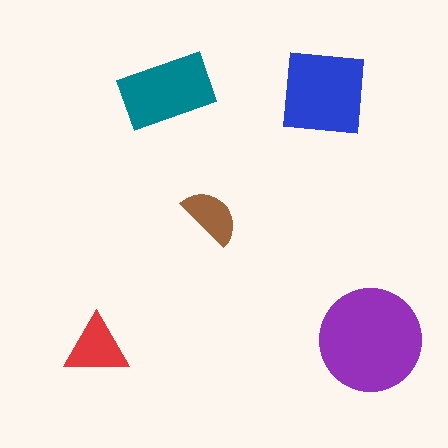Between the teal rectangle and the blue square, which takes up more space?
The blue square.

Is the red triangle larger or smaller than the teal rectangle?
Smaller.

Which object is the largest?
The purple circle.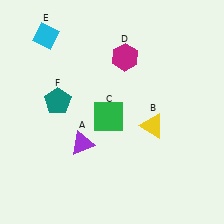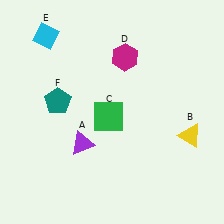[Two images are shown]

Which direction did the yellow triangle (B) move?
The yellow triangle (B) moved right.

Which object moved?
The yellow triangle (B) moved right.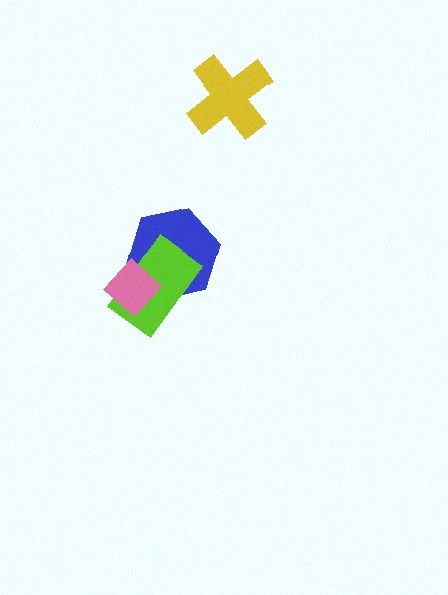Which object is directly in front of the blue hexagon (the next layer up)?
The lime rectangle is directly in front of the blue hexagon.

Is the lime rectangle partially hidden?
Yes, it is partially covered by another shape.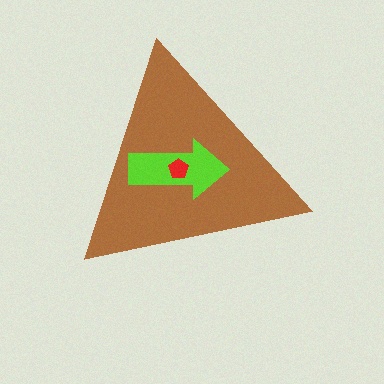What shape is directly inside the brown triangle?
The lime arrow.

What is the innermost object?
The red pentagon.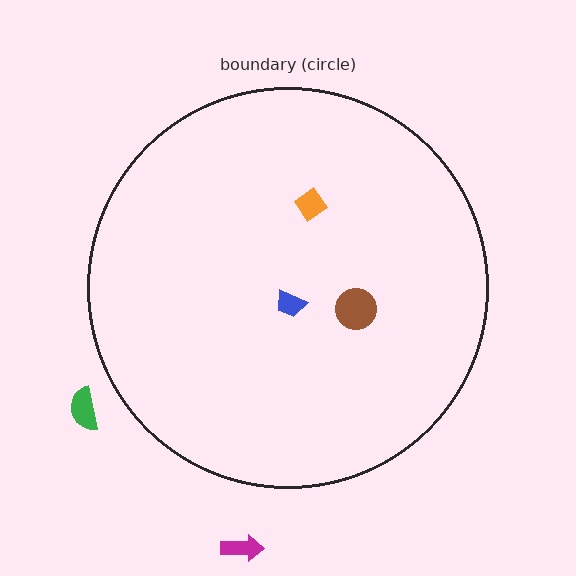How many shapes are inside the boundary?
3 inside, 2 outside.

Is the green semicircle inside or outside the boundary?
Outside.